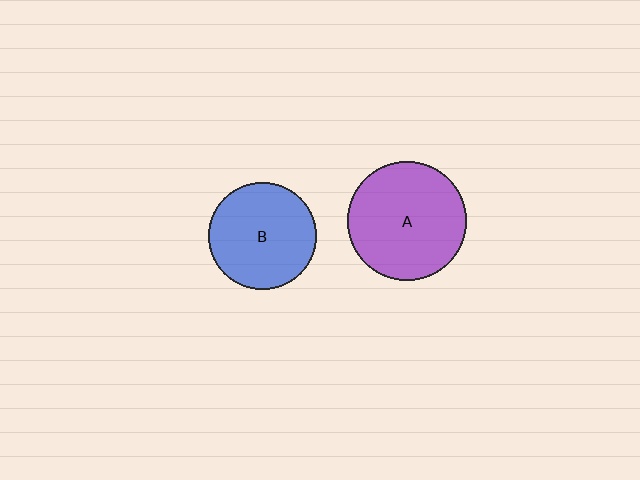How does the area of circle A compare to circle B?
Approximately 1.2 times.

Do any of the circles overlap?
No, none of the circles overlap.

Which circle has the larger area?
Circle A (purple).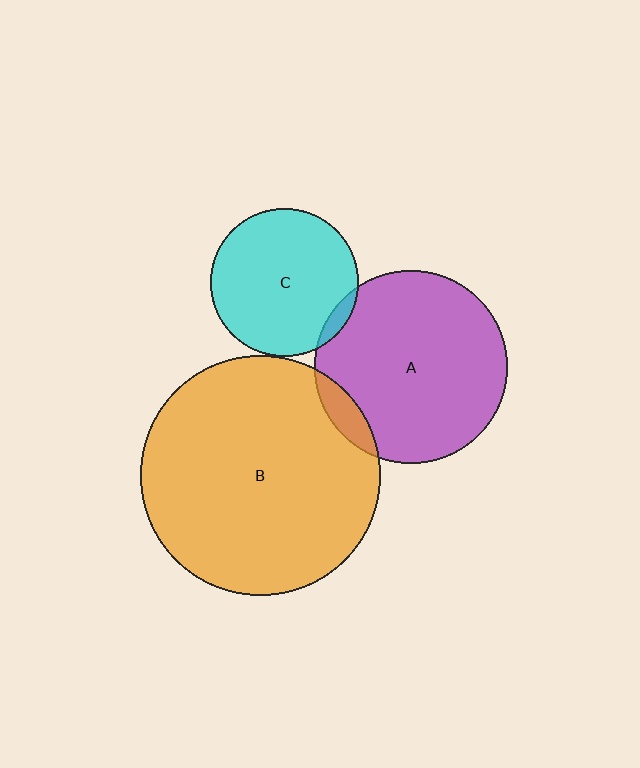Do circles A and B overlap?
Yes.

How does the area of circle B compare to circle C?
Approximately 2.6 times.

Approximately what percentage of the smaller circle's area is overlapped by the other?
Approximately 10%.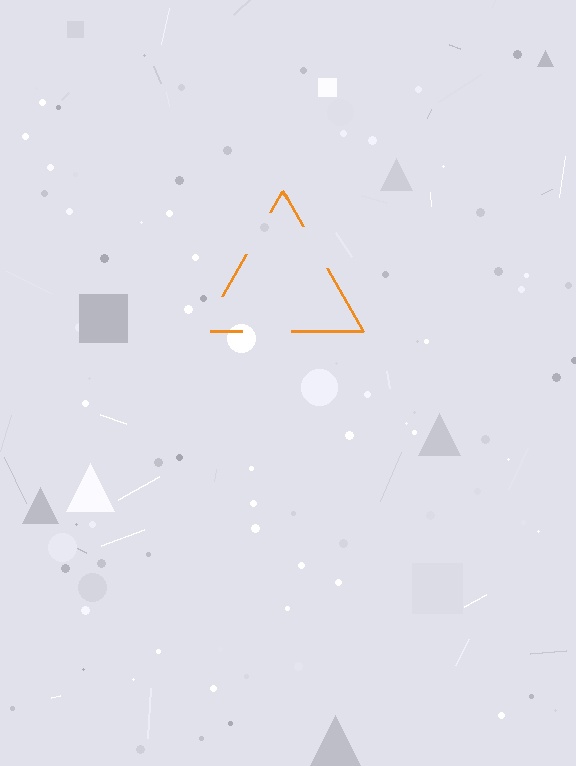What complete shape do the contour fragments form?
The contour fragments form a triangle.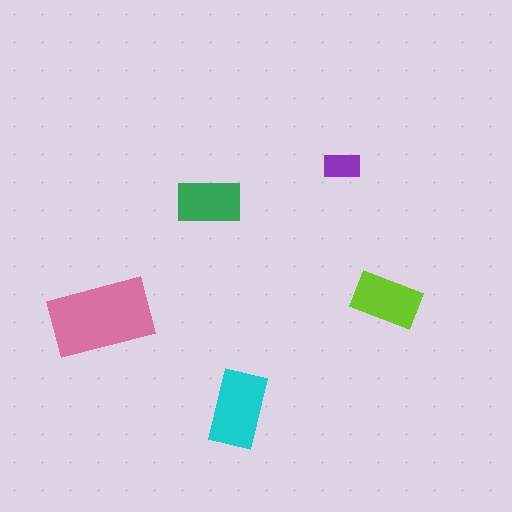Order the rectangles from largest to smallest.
the pink one, the cyan one, the lime one, the green one, the purple one.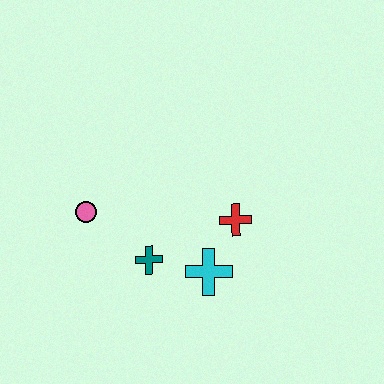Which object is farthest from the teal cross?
The red cross is farthest from the teal cross.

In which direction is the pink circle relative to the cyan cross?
The pink circle is to the left of the cyan cross.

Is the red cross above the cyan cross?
Yes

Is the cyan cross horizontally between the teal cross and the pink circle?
No